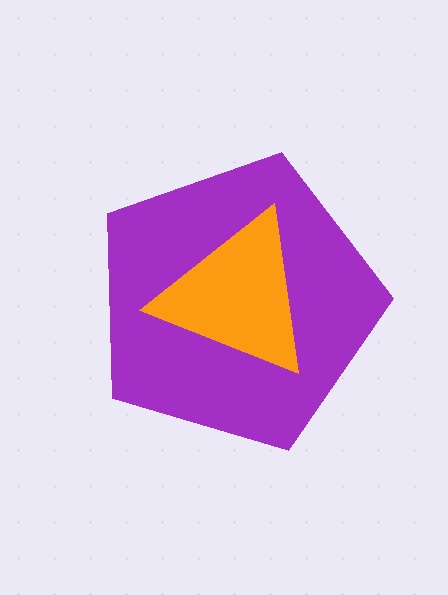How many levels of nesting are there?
2.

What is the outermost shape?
The purple pentagon.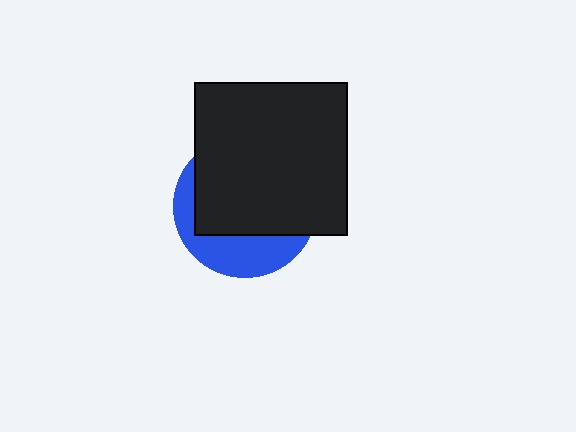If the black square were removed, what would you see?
You would see the complete blue circle.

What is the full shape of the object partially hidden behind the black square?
The partially hidden object is a blue circle.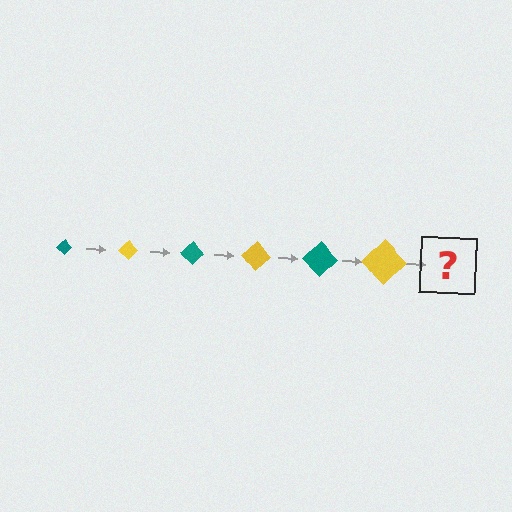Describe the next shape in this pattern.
It should be a teal diamond, larger than the previous one.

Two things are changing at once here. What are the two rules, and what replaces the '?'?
The two rules are that the diamond grows larger each step and the color cycles through teal and yellow. The '?' should be a teal diamond, larger than the previous one.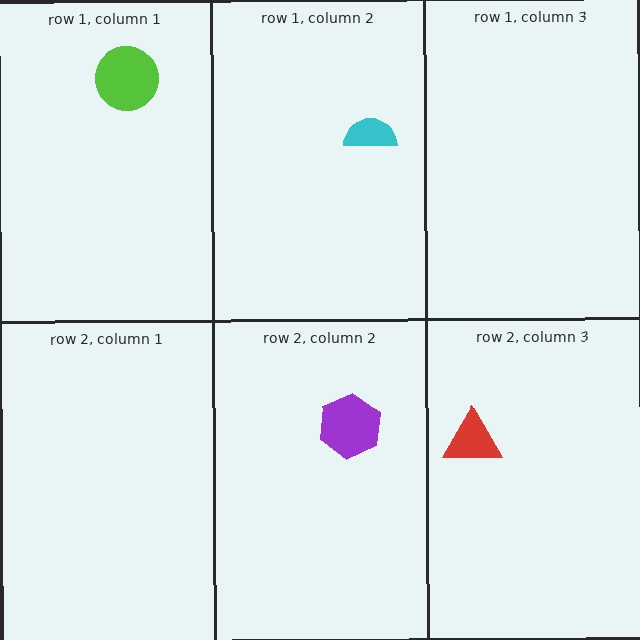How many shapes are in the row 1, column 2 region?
1.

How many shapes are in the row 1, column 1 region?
1.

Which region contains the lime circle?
The row 1, column 1 region.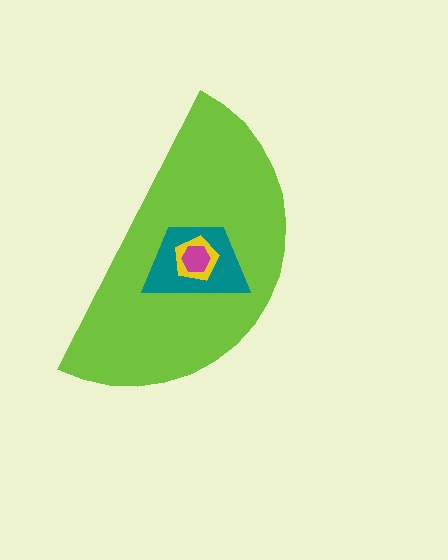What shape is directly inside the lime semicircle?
The teal trapezoid.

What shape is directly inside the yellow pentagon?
The magenta hexagon.